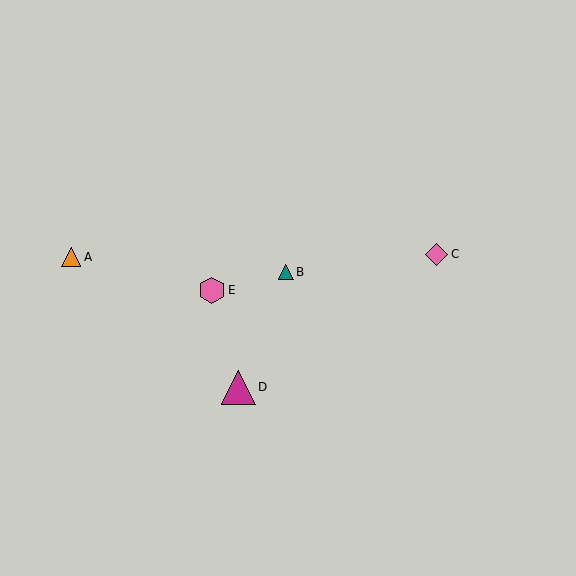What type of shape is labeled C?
Shape C is a pink diamond.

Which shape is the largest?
The magenta triangle (labeled D) is the largest.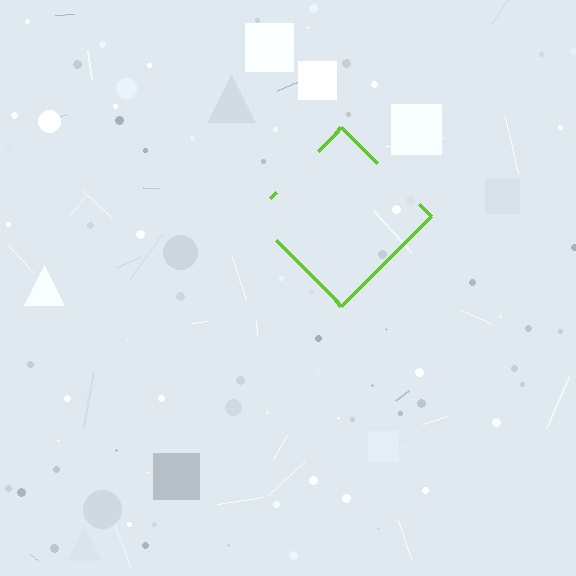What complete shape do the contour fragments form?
The contour fragments form a diamond.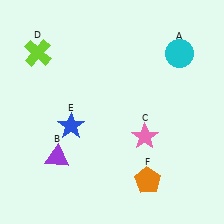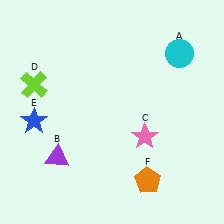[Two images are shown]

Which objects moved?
The objects that moved are: the lime cross (D), the blue star (E).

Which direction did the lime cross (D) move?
The lime cross (D) moved down.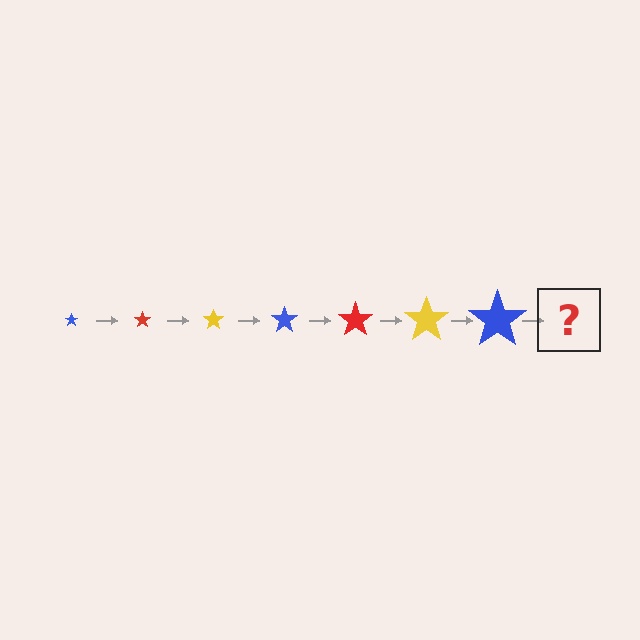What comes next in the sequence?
The next element should be a red star, larger than the previous one.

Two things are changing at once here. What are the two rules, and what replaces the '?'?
The two rules are that the star grows larger each step and the color cycles through blue, red, and yellow. The '?' should be a red star, larger than the previous one.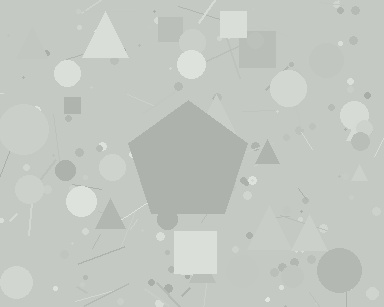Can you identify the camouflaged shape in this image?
The camouflaged shape is a pentagon.